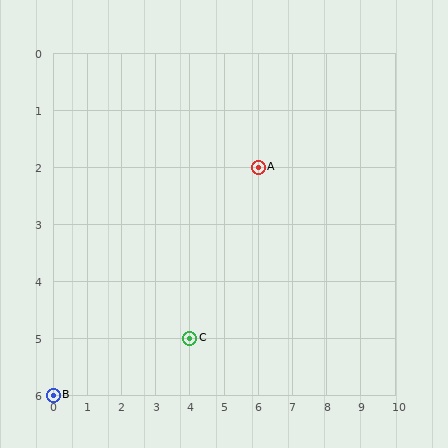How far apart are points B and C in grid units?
Points B and C are 4 columns and 1 row apart (about 4.1 grid units diagonally).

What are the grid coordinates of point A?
Point A is at grid coordinates (6, 2).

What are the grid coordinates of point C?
Point C is at grid coordinates (4, 5).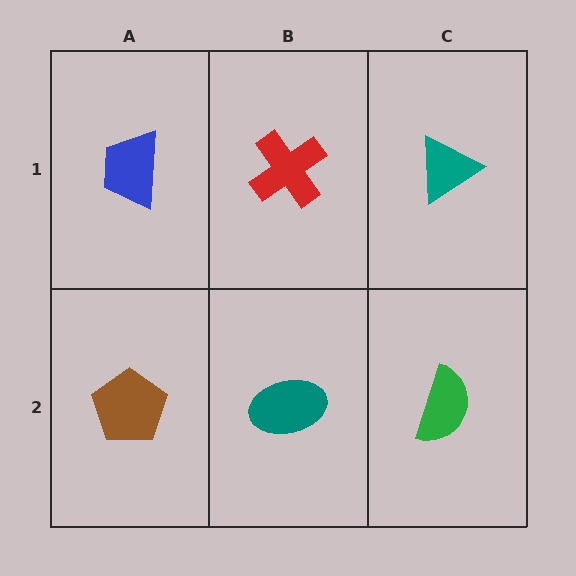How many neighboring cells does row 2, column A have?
2.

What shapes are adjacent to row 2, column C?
A teal triangle (row 1, column C), a teal ellipse (row 2, column B).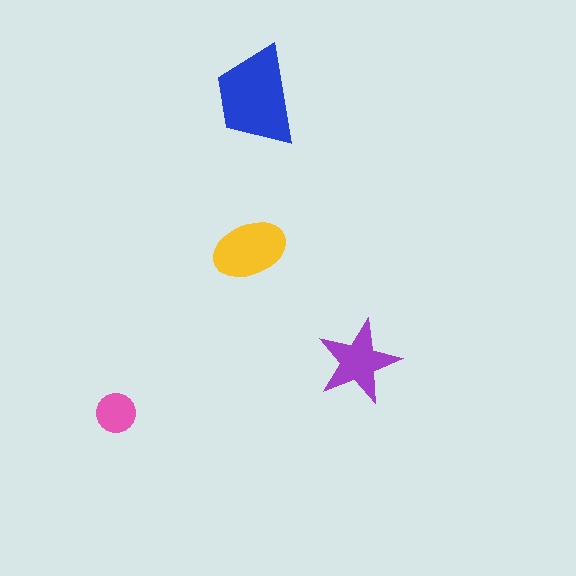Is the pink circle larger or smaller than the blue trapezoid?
Smaller.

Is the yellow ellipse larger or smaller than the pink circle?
Larger.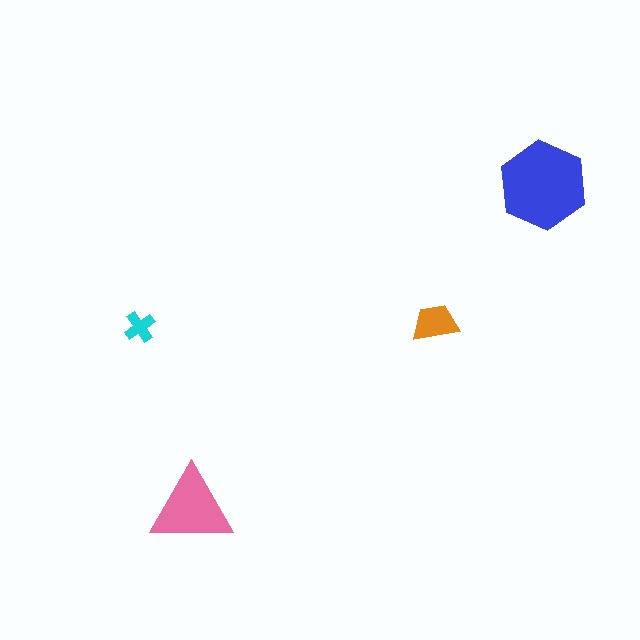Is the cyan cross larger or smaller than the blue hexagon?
Smaller.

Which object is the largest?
The blue hexagon.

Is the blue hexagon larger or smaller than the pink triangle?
Larger.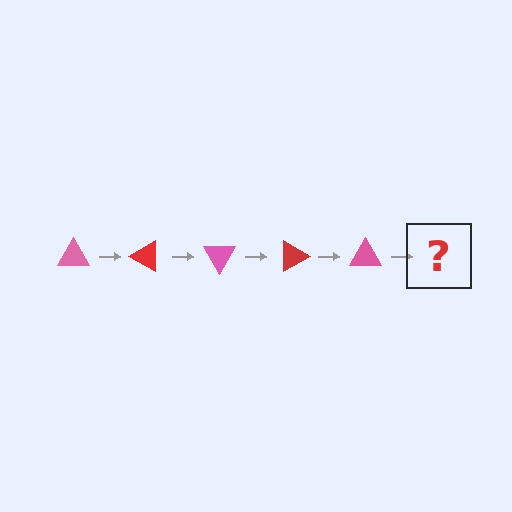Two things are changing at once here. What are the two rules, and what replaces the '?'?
The two rules are that it rotates 30 degrees each step and the color cycles through pink and red. The '?' should be a red triangle, rotated 150 degrees from the start.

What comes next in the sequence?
The next element should be a red triangle, rotated 150 degrees from the start.